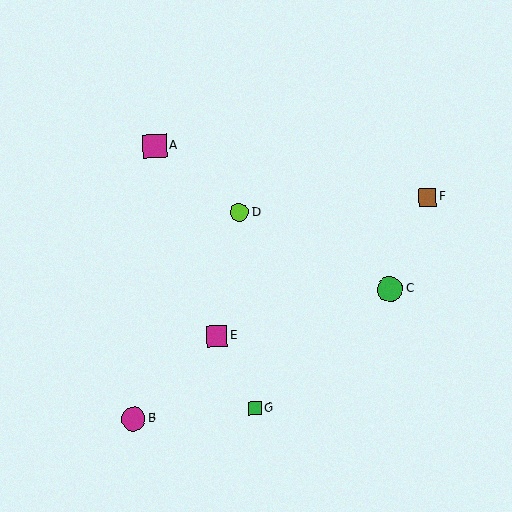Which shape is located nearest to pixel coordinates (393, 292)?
The green circle (labeled C) at (390, 289) is nearest to that location.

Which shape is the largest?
The green circle (labeled C) is the largest.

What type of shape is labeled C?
Shape C is a green circle.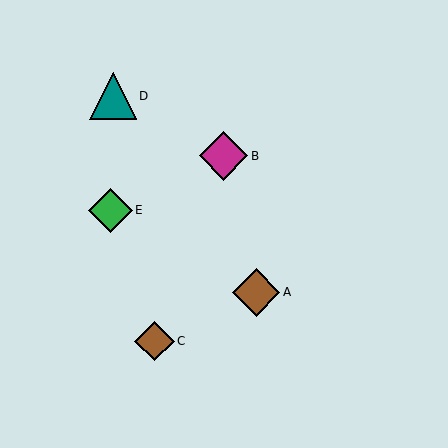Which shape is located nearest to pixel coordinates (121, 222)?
The green diamond (labeled E) at (111, 210) is nearest to that location.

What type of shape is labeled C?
Shape C is a brown diamond.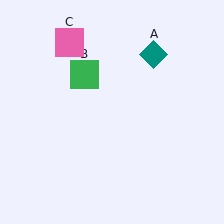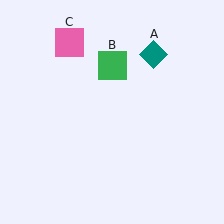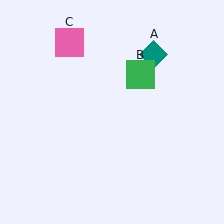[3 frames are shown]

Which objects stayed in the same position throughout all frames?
Teal diamond (object A) and pink square (object C) remained stationary.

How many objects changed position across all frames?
1 object changed position: green square (object B).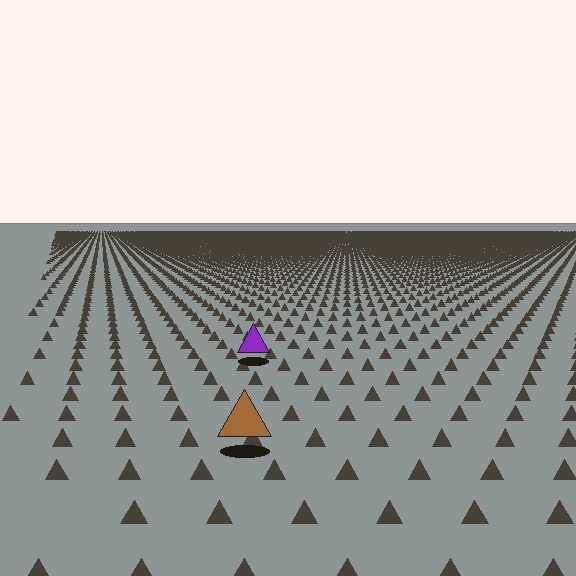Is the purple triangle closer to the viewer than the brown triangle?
No. The brown triangle is closer — you can tell from the texture gradient: the ground texture is coarser near it.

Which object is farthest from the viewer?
The purple triangle is farthest from the viewer. It appears smaller and the ground texture around it is denser.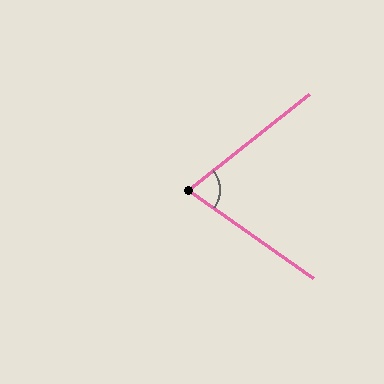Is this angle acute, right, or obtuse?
It is acute.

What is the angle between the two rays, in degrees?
Approximately 74 degrees.